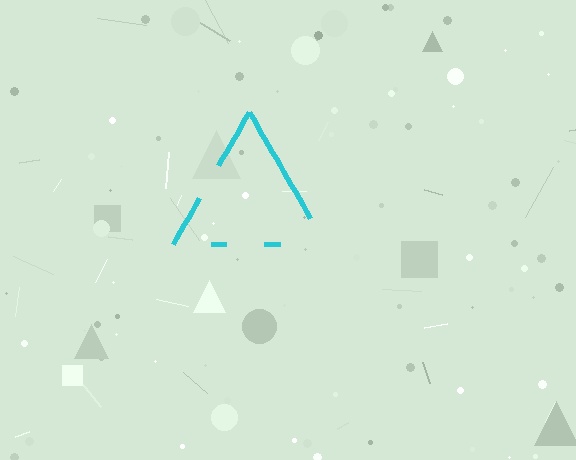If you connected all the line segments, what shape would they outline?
They would outline a triangle.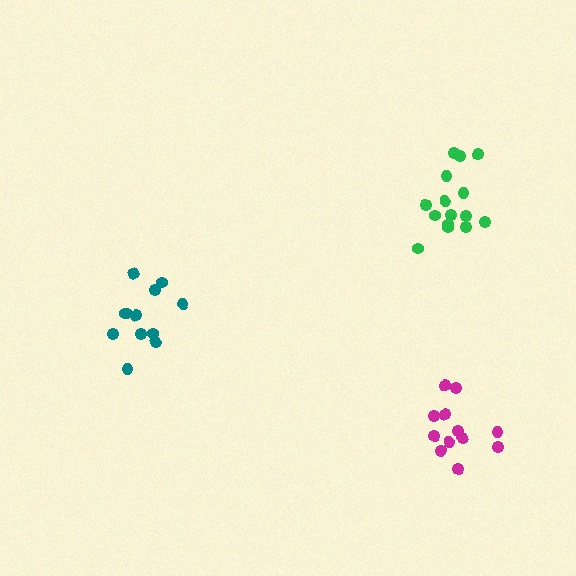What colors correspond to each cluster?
The clusters are colored: teal, green, magenta.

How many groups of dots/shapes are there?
There are 3 groups.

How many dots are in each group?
Group 1: 12 dots, Group 2: 15 dots, Group 3: 12 dots (39 total).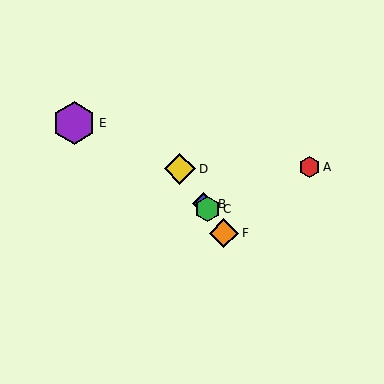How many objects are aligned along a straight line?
4 objects (B, C, D, F) are aligned along a straight line.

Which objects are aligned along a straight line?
Objects B, C, D, F are aligned along a straight line.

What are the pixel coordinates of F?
Object F is at (224, 233).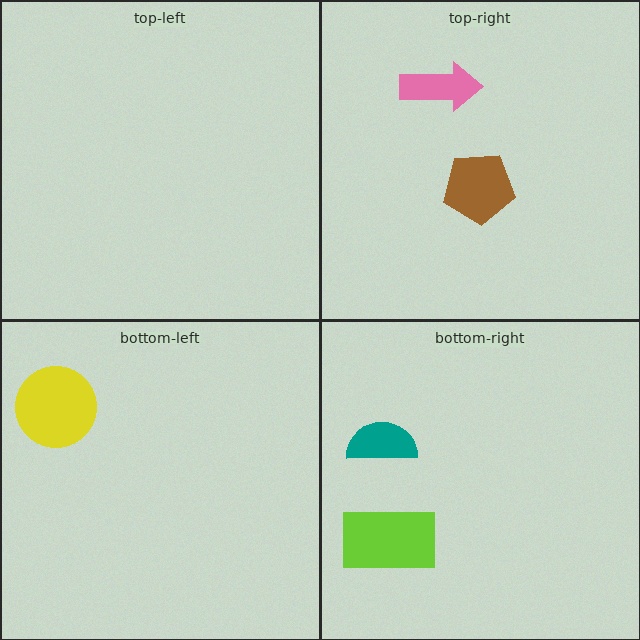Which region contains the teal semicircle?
The bottom-right region.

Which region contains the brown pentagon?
The top-right region.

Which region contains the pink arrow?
The top-right region.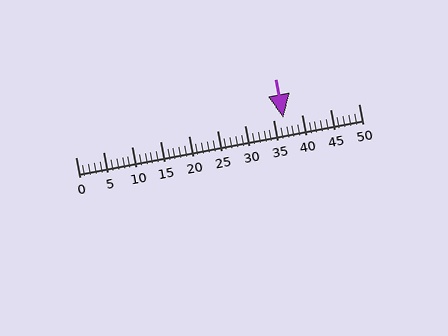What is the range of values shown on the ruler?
The ruler shows values from 0 to 50.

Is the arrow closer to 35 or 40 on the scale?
The arrow is closer to 35.